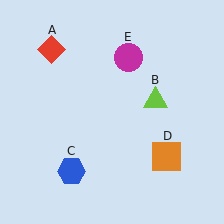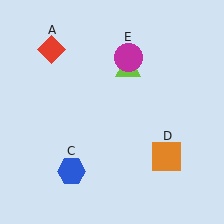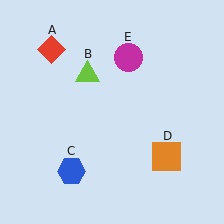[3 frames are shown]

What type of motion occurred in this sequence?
The lime triangle (object B) rotated counterclockwise around the center of the scene.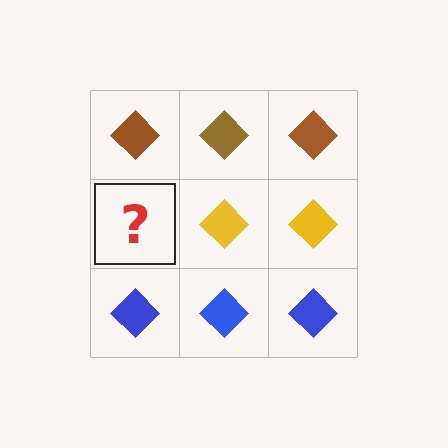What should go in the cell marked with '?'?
The missing cell should contain a yellow diamond.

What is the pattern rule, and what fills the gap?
The rule is that each row has a consistent color. The gap should be filled with a yellow diamond.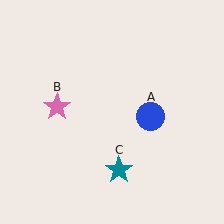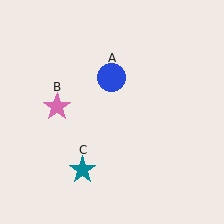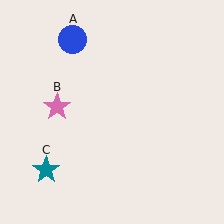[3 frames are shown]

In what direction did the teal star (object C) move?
The teal star (object C) moved left.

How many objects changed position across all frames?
2 objects changed position: blue circle (object A), teal star (object C).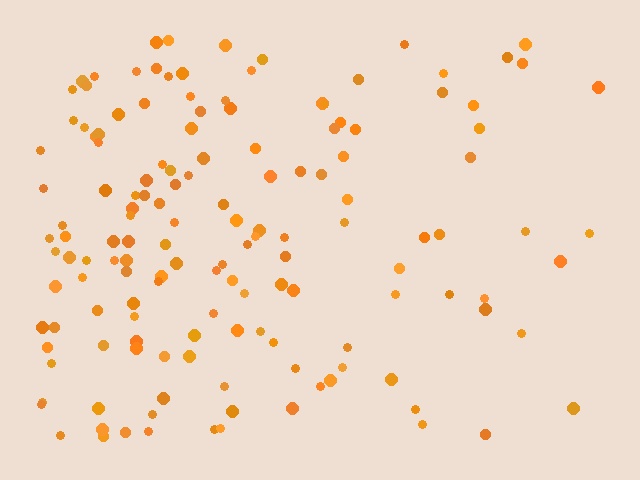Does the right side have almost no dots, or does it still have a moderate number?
Still a moderate number, just noticeably fewer than the left.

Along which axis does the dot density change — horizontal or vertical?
Horizontal.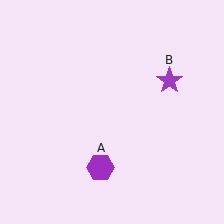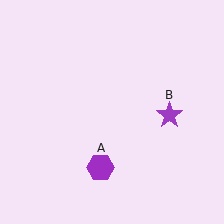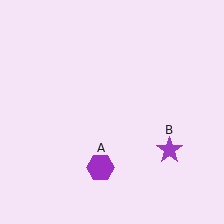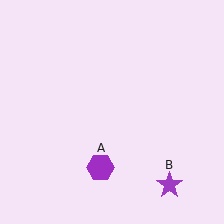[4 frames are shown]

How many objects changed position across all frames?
1 object changed position: purple star (object B).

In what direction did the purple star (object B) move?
The purple star (object B) moved down.